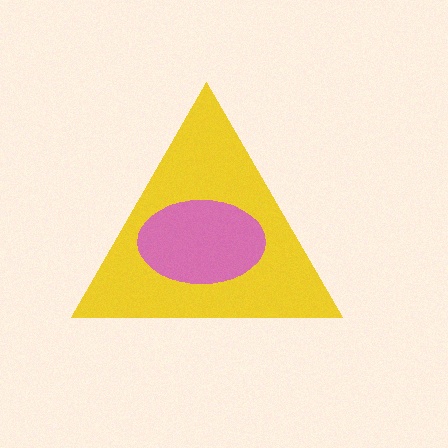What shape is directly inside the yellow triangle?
The pink ellipse.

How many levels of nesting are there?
2.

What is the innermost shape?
The pink ellipse.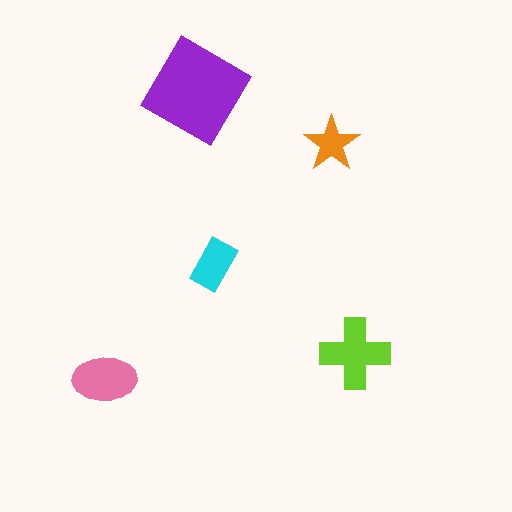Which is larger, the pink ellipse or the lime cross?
The lime cross.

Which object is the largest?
The purple diamond.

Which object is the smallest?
The orange star.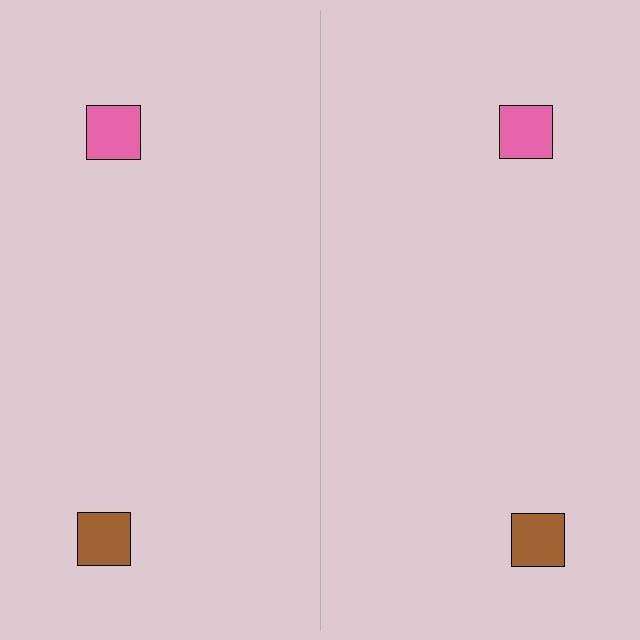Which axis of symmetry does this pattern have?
The pattern has a vertical axis of symmetry running through the center of the image.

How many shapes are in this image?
There are 4 shapes in this image.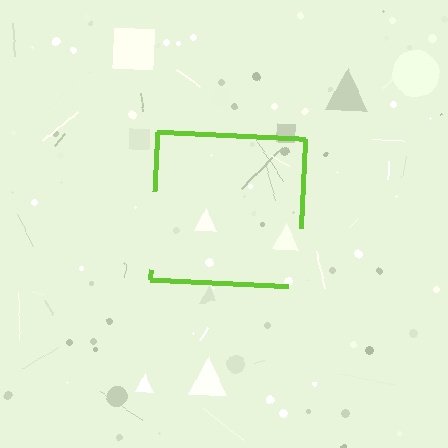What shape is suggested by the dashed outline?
The dashed outline suggests a square.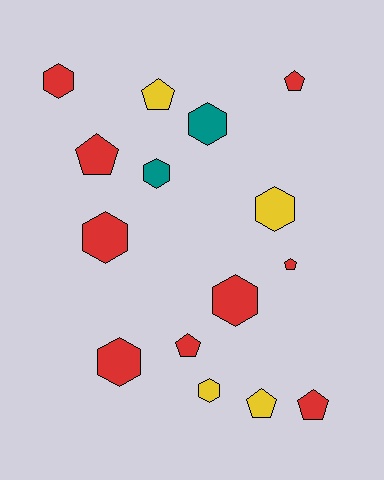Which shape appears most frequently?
Hexagon, with 8 objects.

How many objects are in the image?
There are 15 objects.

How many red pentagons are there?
There are 5 red pentagons.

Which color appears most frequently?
Red, with 9 objects.